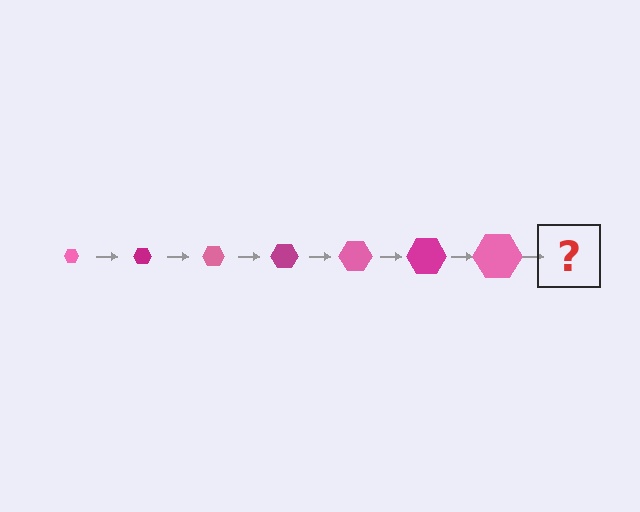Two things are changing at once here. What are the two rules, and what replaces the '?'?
The two rules are that the hexagon grows larger each step and the color cycles through pink and magenta. The '?' should be a magenta hexagon, larger than the previous one.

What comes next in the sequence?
The next element should be a magenta hexagon, larger than the previous one.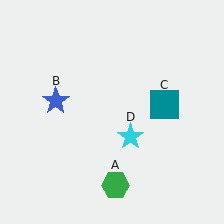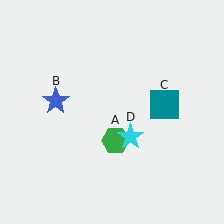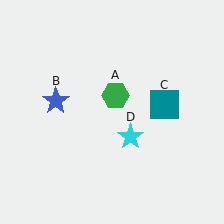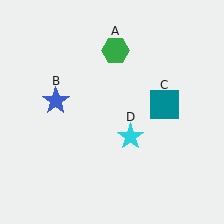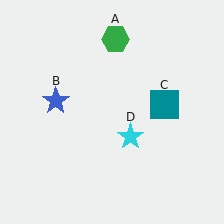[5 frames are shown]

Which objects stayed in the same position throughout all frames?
Blue star (object B) and teal square (object C) and cyan star (object D) remained stationary.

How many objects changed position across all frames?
1 object changed position: green hexagon (object A).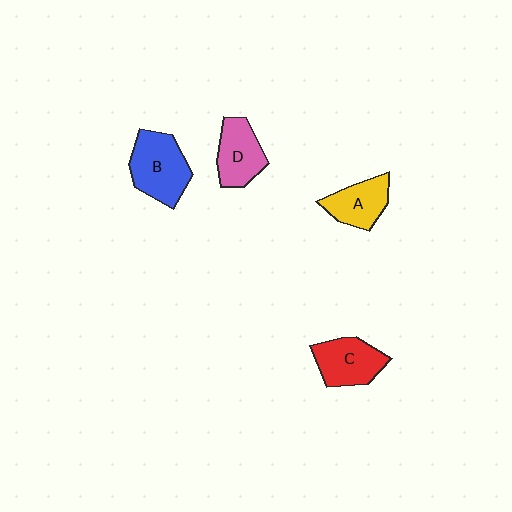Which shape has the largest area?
Shape B (blue).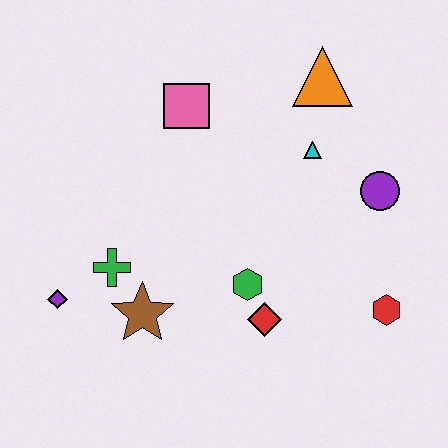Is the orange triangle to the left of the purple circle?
Yes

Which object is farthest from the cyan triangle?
The purple diamond is farthest from the cyan triangle.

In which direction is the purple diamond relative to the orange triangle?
The purple diamond is to the left of the orange triangle.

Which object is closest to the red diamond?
The green hexagon is closest to the red diamond.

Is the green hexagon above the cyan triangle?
No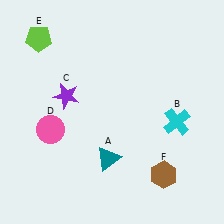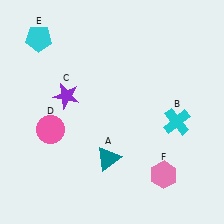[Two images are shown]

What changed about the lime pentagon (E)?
In Image 1, E is lime. In Image 2, it changed to cyan.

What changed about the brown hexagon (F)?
In Image 1, F is brown. In Image 2, it changed to pink.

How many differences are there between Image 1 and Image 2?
There are 2 differences between the two images.